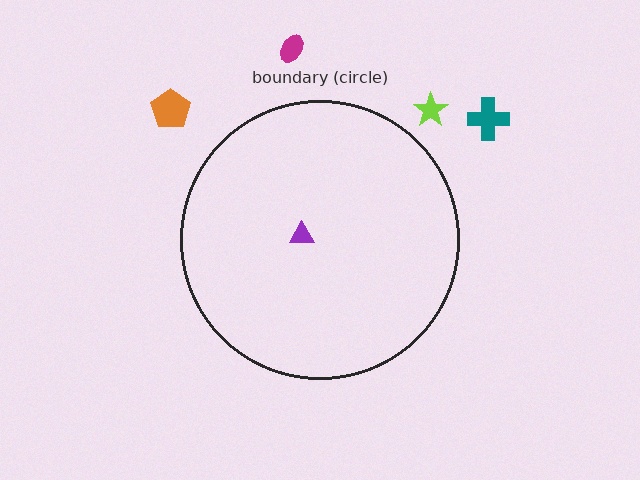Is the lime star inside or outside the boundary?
Outside.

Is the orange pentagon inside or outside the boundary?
Outside.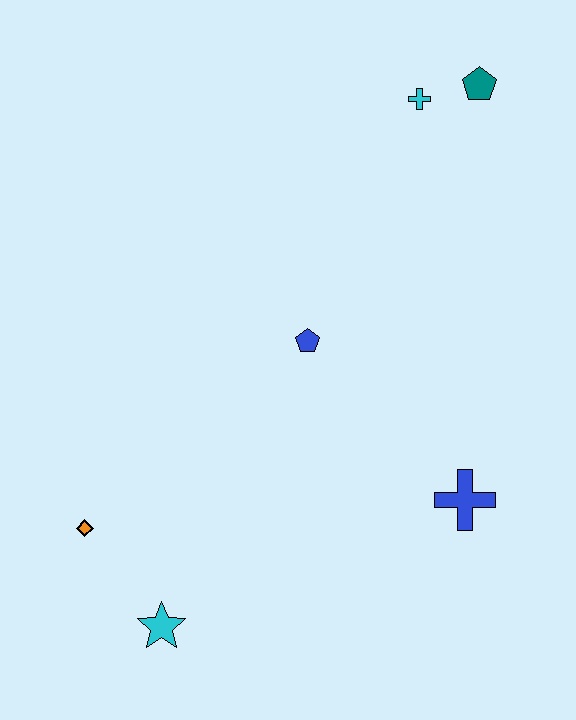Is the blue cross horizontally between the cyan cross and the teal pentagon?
Yes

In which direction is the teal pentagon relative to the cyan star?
The teal pentagon is above the cyan star.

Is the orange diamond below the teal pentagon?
Yes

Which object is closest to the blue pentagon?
The blue cross is closest to the blue pentagon.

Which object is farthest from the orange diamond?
The teal pentagon is farthest from the orange diamond.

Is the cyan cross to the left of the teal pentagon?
Yes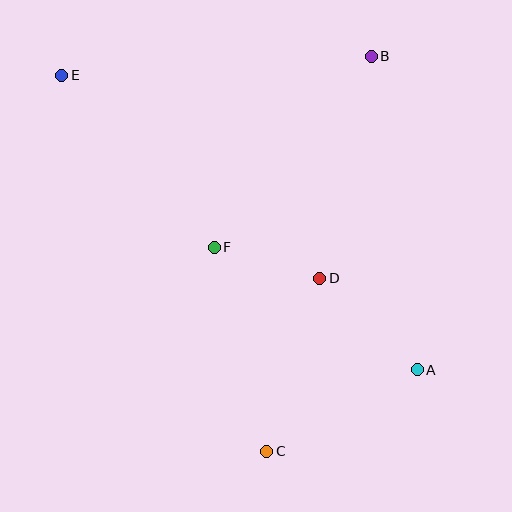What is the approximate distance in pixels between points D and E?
The distance between D and E is approximately 328 pixels.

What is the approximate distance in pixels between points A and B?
The distance between A and B is approximately 317 pixels.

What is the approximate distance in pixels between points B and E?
The distance between B and E is approximately 310 pixels.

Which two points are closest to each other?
Points D and F are closest to each other.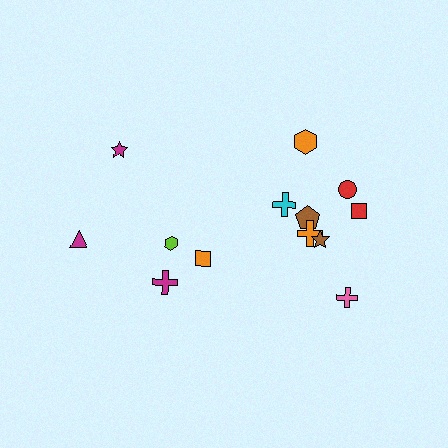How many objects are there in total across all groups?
There are 13 objects.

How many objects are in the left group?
There are 5 objects.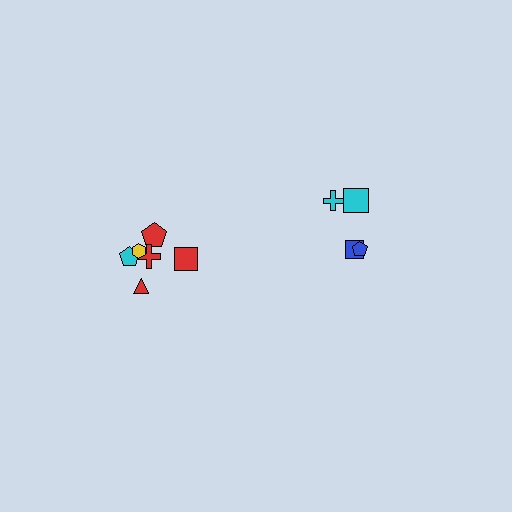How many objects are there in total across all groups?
There are 10 objects.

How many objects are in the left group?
There are 6 objects.